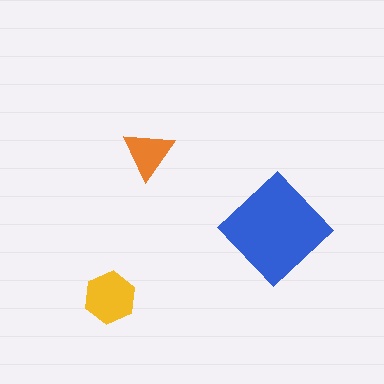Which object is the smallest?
The orange triangle.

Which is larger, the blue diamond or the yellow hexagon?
The blue diamond.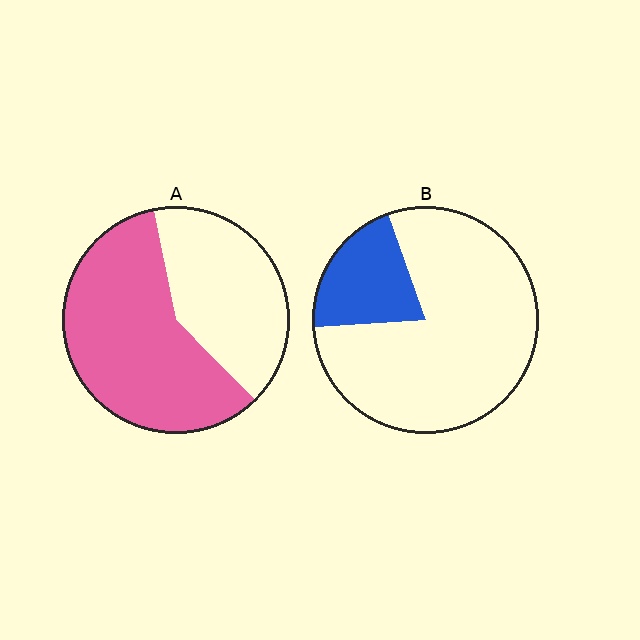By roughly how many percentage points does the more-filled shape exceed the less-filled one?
By roughly 40 percentage points (A over B).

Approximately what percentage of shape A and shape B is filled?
A is approximately 60% and B is approximately 20%.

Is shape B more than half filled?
No.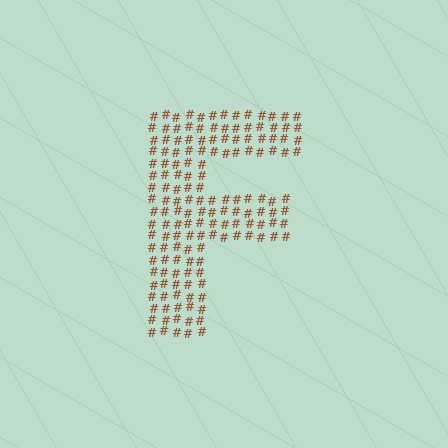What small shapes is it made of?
It is made of small hash symbols.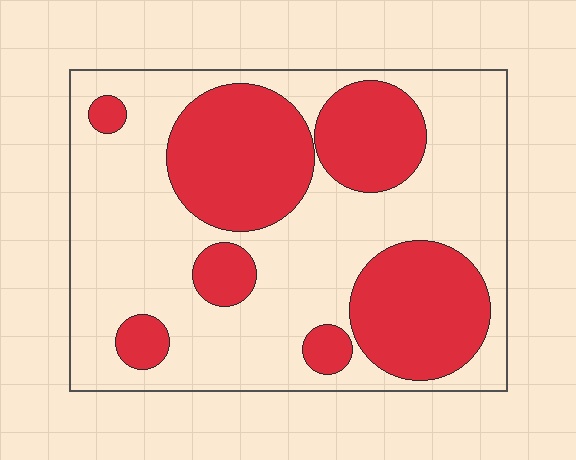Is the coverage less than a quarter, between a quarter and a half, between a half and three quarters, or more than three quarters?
Between a quarter and a half.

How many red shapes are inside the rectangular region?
7.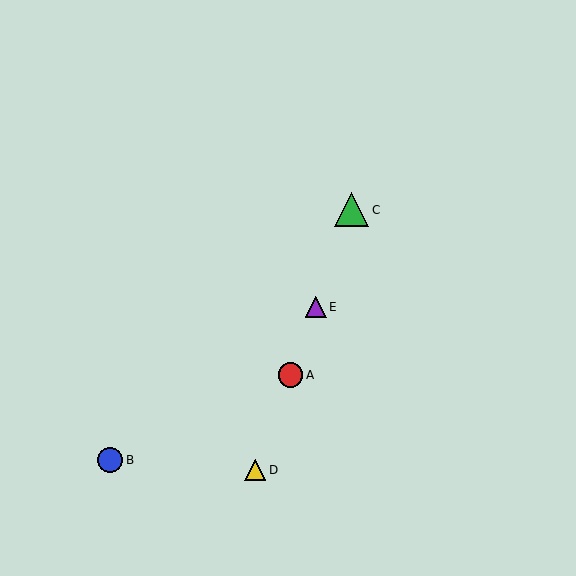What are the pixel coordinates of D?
Object D is at (255, 470).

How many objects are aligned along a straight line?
4 objects (A, C, D, E) are aligned along a straight line.